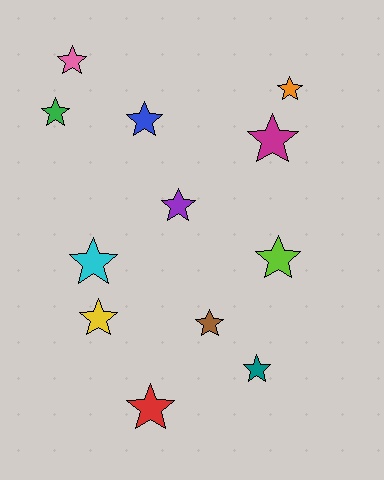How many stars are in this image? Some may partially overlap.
There are 12 stars.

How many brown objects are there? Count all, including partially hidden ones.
There is 1 brown object.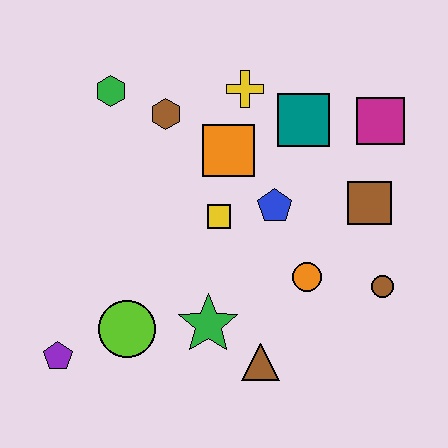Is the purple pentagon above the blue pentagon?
No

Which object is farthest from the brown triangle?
The green hexagon is farthest from the brown triangle.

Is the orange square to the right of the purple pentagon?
Yes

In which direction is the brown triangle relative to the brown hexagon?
The brown triangle is below the brown hexagon.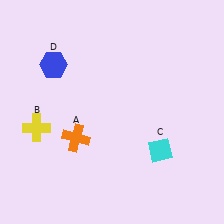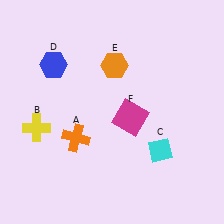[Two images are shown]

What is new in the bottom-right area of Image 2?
A magenta square (F) was added in the bottom-right area of Image 2.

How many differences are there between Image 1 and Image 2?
There are 2 differences between the two images.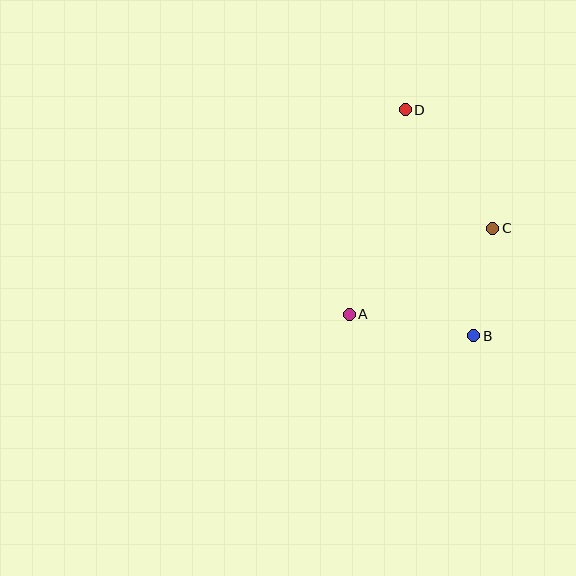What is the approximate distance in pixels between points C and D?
The distance between C and D is approximately 147 pixels.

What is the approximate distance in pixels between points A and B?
The distance between A and B is approximately 126 pixels.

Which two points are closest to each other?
Points B and C are closest to each other.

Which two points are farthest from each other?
Points B and D are farthest from each other.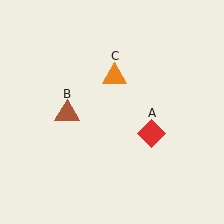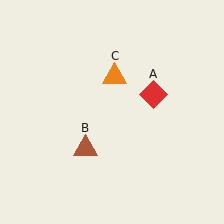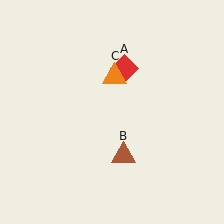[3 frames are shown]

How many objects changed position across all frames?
2 objects changed position: red diamond (object A), brown triangle (object B).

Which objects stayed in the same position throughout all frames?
Orange triangle (object C) remained stationary.